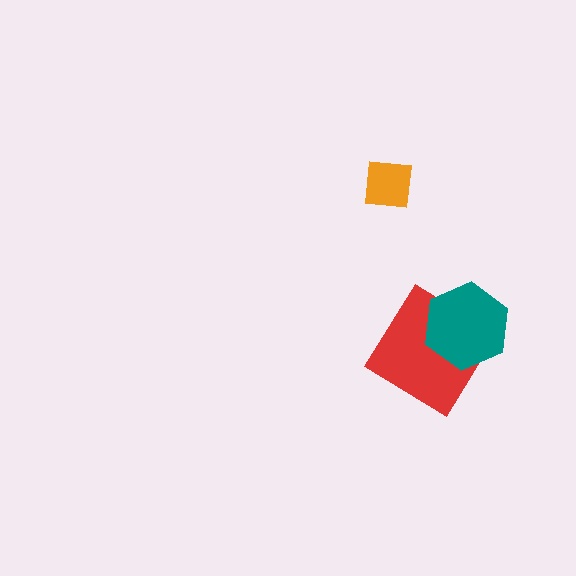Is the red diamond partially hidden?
Yes, it is partially covered by another shape.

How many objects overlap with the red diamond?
1 object overlaps with the red diamond.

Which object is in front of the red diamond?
The teal hexagon is in front of the red diamond.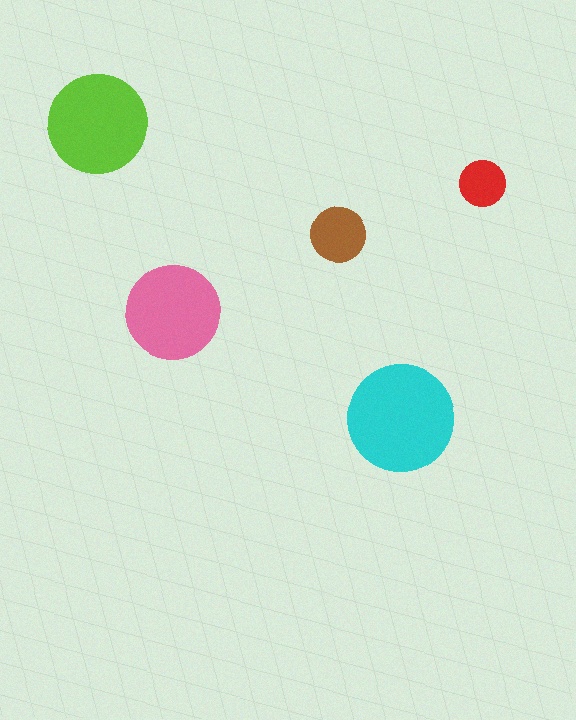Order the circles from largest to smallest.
the cyan one, the lime one, the pink one, the brown one, the red one.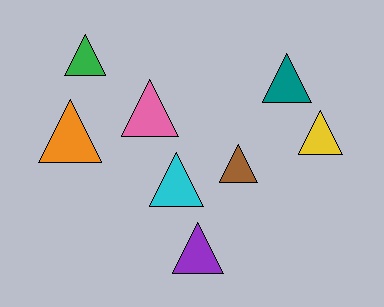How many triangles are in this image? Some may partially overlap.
There are 8 triangles.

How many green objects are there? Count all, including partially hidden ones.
There is 1 green object.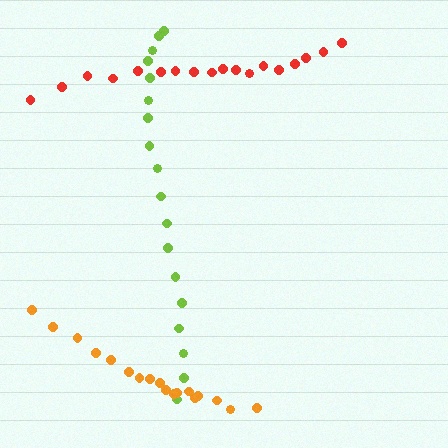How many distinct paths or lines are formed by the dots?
There are 3 distinct paths.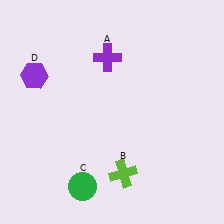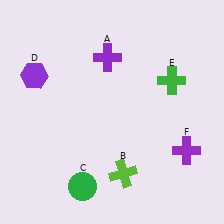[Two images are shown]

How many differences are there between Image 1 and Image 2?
There are 2 differences between the two images.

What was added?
A green cross (E), a purple cross (F) were added in Image 2.